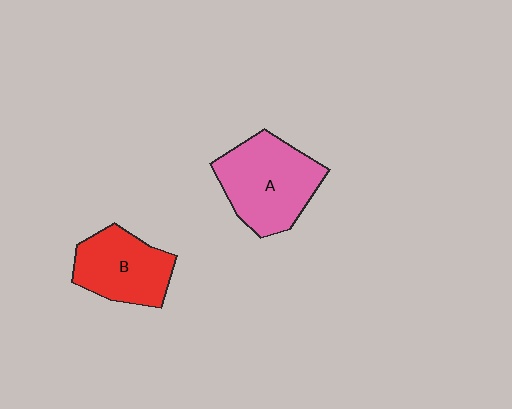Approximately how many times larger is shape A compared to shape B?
Approximately 1.3 times.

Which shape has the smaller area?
Shape B (red).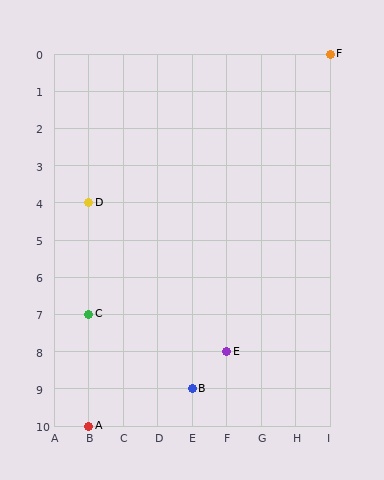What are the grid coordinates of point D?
Point D is at grid coordinates (B, 4).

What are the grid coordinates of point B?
Point B is at grid coordinates (E, 9).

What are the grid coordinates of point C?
Point C is at grid coordinates (B, 7).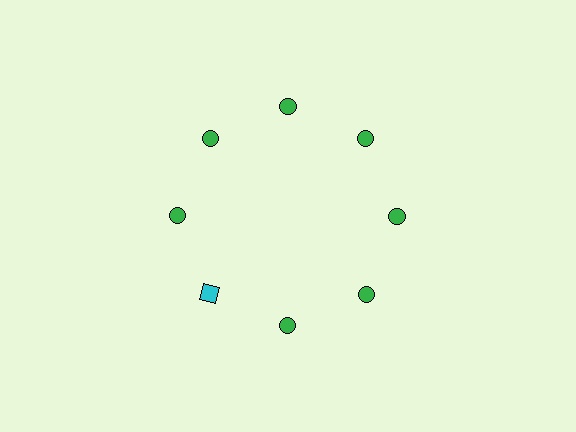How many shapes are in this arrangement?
There are 8 shapes arranged in a ring pattern.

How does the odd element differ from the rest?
It differs in both color (cyan instead of green) and shape (square instead of circle).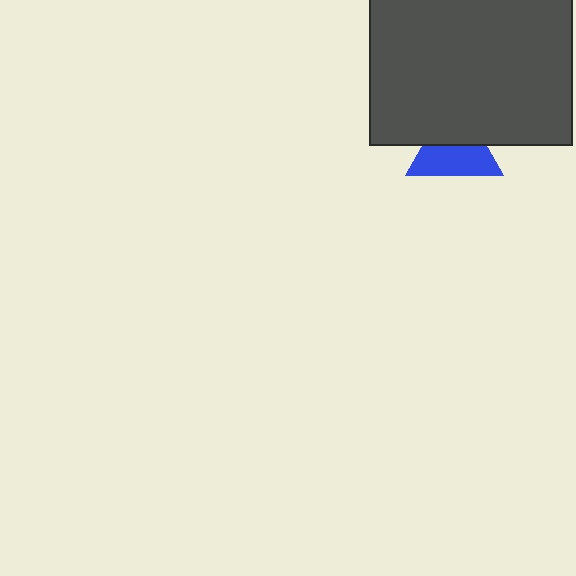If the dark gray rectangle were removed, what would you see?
You would see the complete blue triangle.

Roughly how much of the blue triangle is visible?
About half of it is visible (roughly 57%).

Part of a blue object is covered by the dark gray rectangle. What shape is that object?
It is a triangle.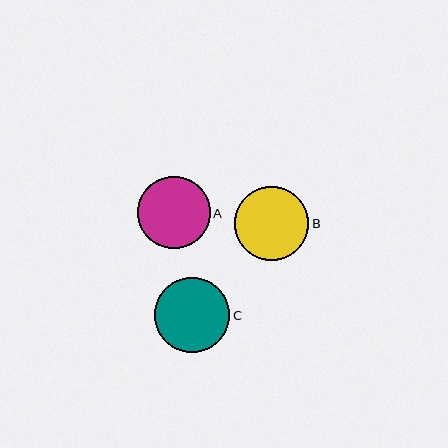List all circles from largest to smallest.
From largest to smallest: C, B, A.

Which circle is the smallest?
Circle A is the smallest with a size of approximately 72 pixels.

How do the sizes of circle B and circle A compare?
Circle B and circle A are approximately the same size.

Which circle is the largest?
Circle C is the largest with a size of approximately 75 pixels.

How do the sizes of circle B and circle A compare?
Circle B and circle A are approximately the same size.